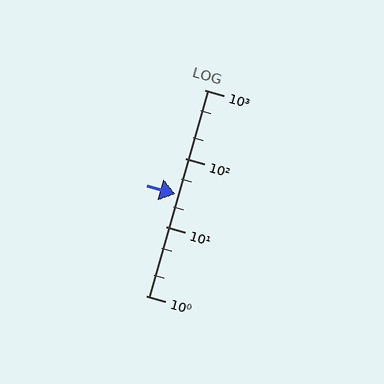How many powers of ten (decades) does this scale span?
The scale spans 3 decades, from 1 to 1000.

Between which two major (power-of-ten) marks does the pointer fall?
The pointer is between 10 and 100.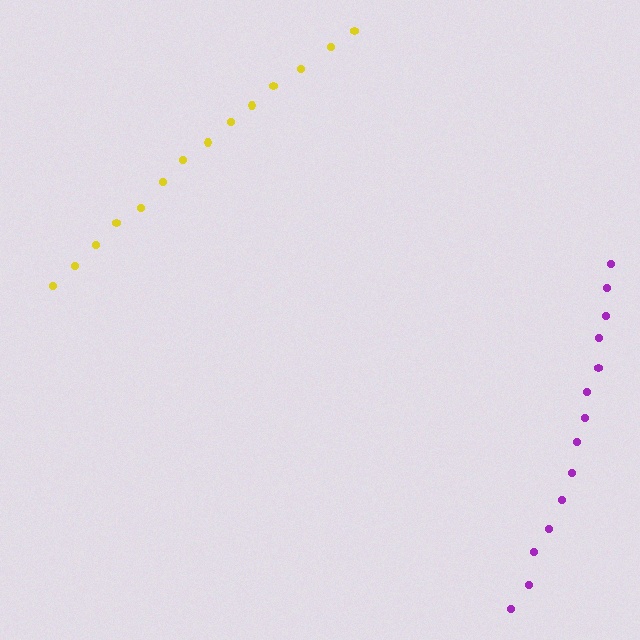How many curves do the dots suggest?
There are 2 distinct paths.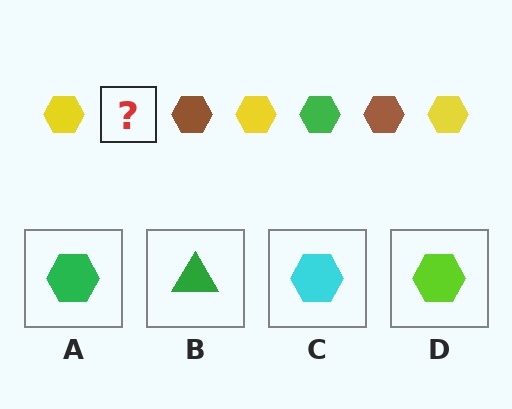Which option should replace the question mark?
Option A.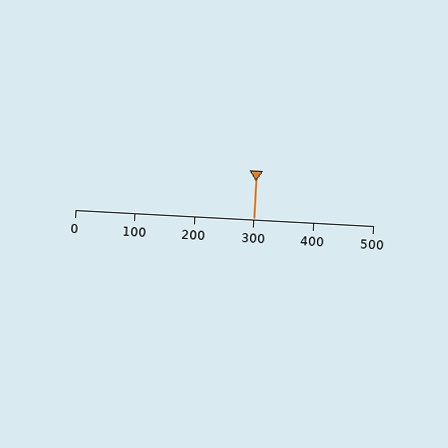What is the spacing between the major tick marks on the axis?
The major ticks are spaced 100 apart.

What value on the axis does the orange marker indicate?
The marker indicates approximately 300.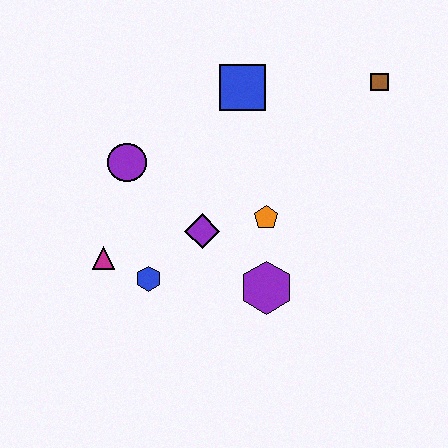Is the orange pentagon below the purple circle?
Yes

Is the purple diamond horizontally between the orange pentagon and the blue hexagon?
Yes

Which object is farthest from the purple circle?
The brown square is farthest from the purple circle.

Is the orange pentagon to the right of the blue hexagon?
Yes